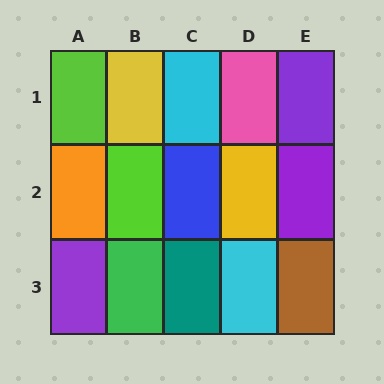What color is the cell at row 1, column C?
Cyan.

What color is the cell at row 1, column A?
Lime.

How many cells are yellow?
2 cells are yellow.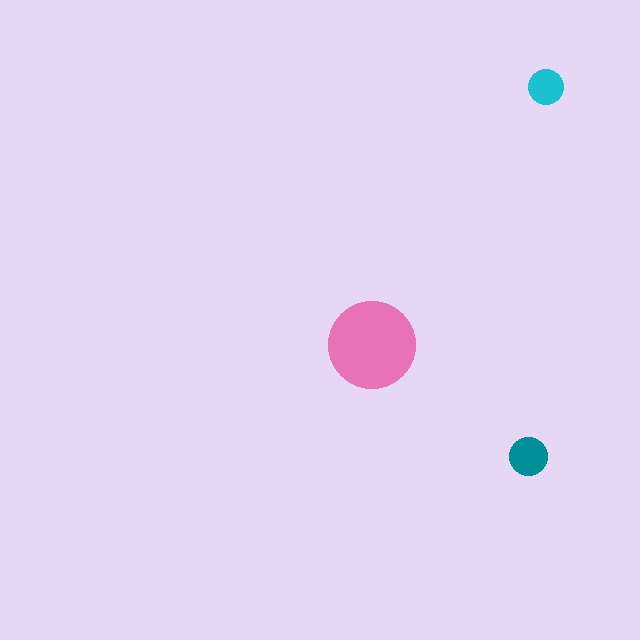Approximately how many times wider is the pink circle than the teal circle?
About 2.5 times wider.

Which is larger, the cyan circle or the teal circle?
The teal one.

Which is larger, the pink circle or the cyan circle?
The pink one.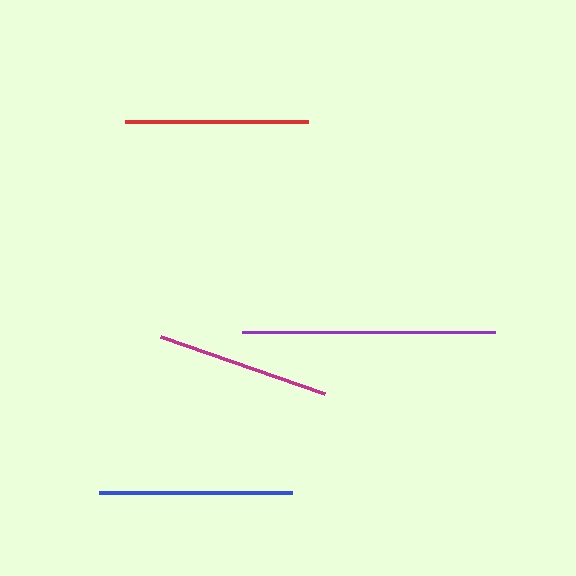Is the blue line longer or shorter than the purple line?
The purple line is longer than the blue line.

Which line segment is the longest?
The purple line is the longest at approximately 253 pixels.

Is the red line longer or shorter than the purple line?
The purple line is longer than the red line.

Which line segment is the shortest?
The magenta line is the shortest at approximately 173 pixels.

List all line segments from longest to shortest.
From longest to shortest: purple, blue, red, magenta.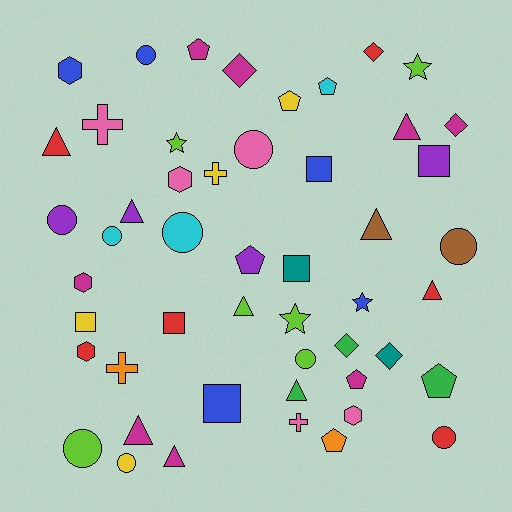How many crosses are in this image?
There are 4 crosses.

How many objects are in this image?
There are 50 objects.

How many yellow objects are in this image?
There are 4 yellow objects.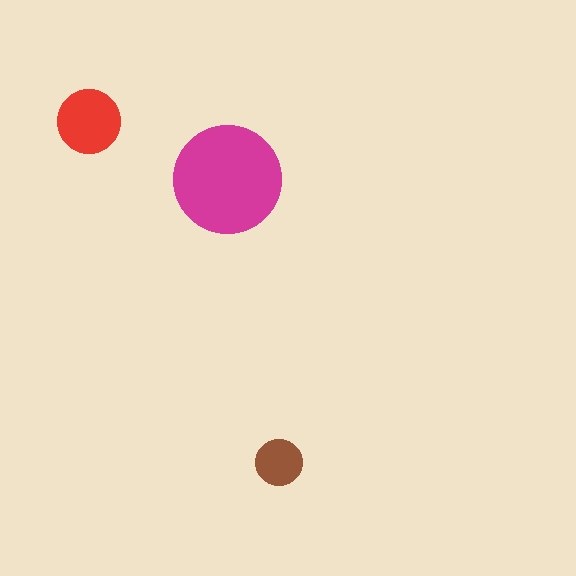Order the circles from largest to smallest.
the magenta one, the red one, the brown one.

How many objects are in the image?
There are 3 objects in the image.